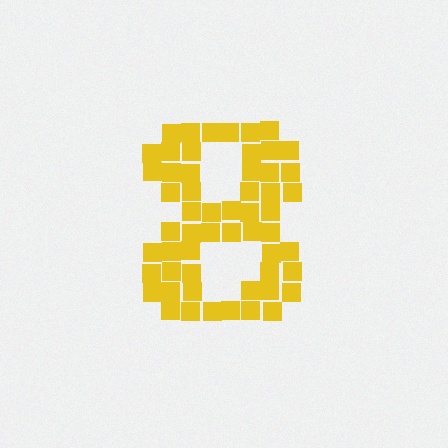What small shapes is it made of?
It is made of small squares.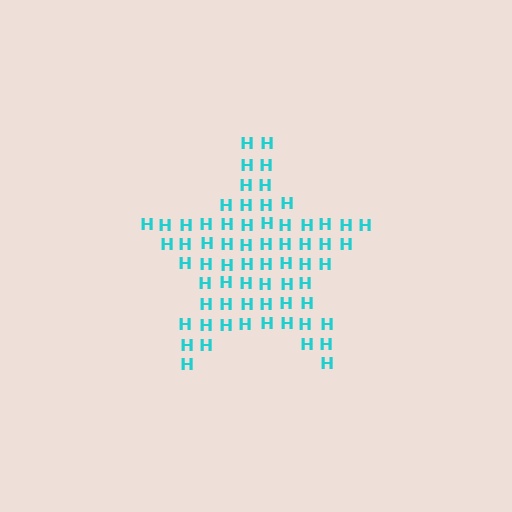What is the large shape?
The large shape is a star.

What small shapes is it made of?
It is made of small letter H's.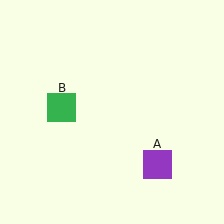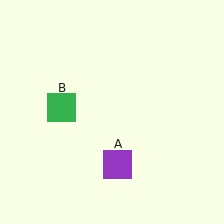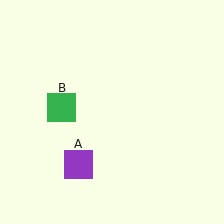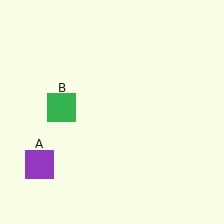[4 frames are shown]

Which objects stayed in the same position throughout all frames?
Green square (object B) remained stationary.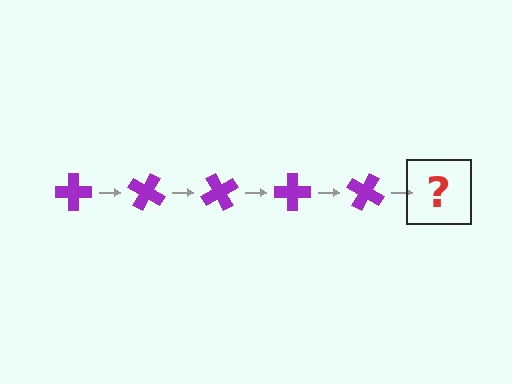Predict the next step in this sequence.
The next step is a purple cross rotated 150 degrees.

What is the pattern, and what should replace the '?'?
The pattern is that the cross rotates 30 degrees each step. The '?' should be a purple cross rotated 150 degrees.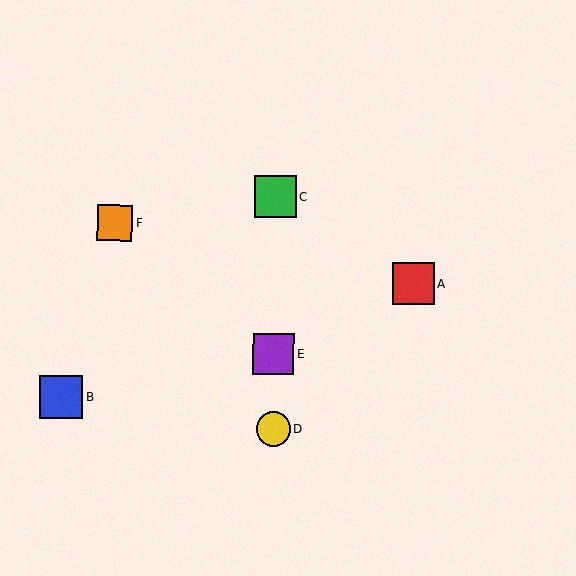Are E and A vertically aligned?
No, E is at x≈274 and A is at x≈413.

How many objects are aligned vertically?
3 objects (C, D, E) are aligned vertically.